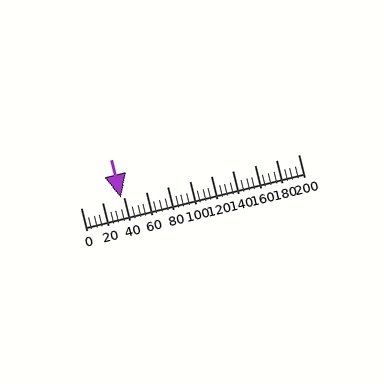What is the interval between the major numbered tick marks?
The major tick marks are spaced 20 units apart.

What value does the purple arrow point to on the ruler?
The purple arrow points to approximately 37.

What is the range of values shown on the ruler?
The ruler shows values from 0 to 200.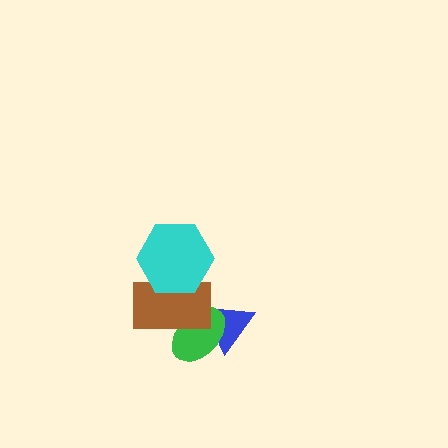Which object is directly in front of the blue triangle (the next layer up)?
The green ellipse is directly in front of the blue triangle.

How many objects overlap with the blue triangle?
2 objects overlap with the blue triangle.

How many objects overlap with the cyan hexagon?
1 object overlaps with the cyan hexagon.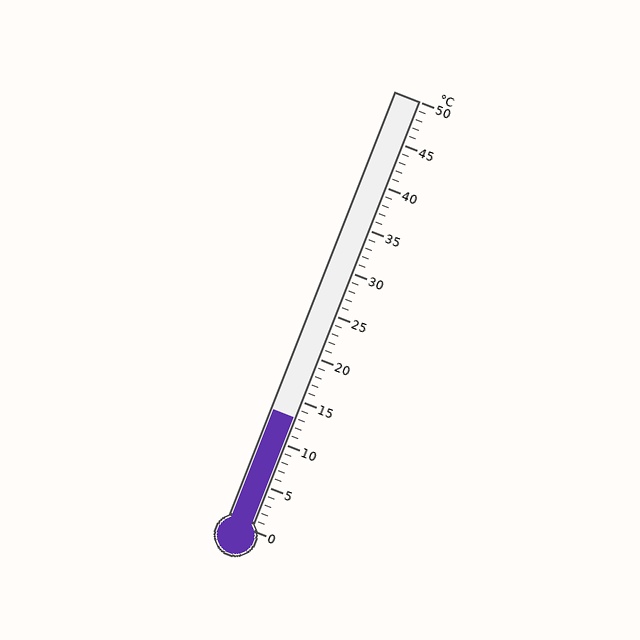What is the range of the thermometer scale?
The thermometer scale ranges from 0°C to 50°C.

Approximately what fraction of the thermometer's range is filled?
The thermometer is filled to approximately 25% of its range.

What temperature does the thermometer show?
The thermometer shows approximately 13°C.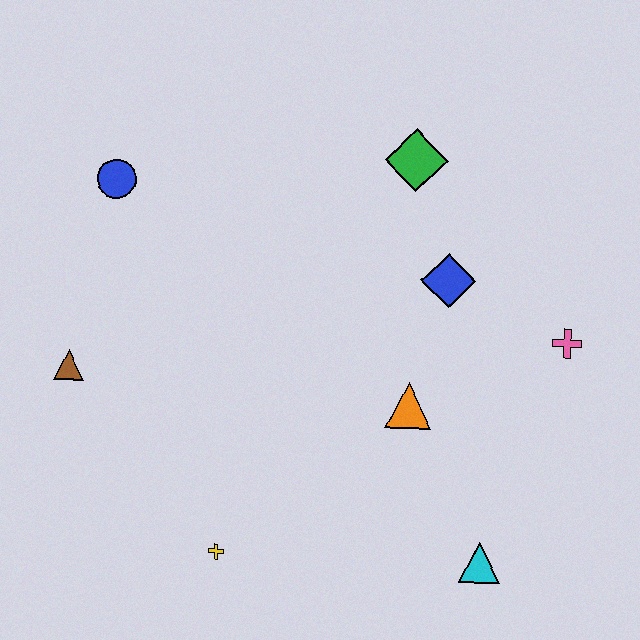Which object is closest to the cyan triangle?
The orange triangle is closest to the cyan triangle.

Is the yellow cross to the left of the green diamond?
Yes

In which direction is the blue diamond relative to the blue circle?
The blue diamond is to the right of the blue circle.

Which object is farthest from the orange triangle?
The blue circle is farthest from the orange triangle.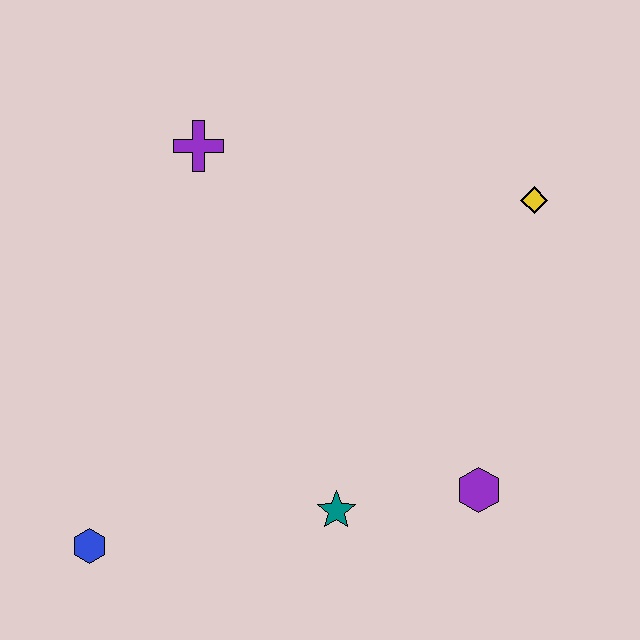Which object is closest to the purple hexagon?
The teal star is closest to the purple hexagon.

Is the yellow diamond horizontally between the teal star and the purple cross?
No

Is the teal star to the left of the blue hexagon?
No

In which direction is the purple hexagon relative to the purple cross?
The purple hexagon is below the purple cross.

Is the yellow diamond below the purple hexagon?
No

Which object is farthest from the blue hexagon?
The yellow diamond is farthest from the blue hexagon.